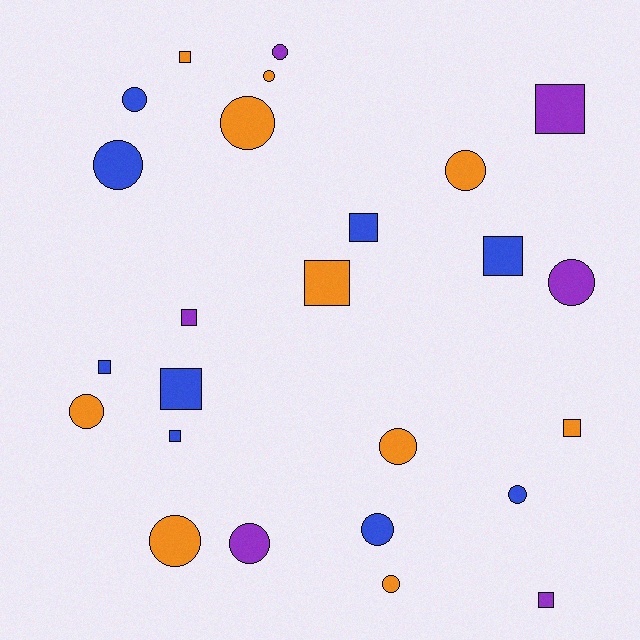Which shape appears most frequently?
Circle, with 14 objects.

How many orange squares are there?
There are 3 orange squares.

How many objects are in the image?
There are 25 objects.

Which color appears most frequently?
Orange, with 10 objects.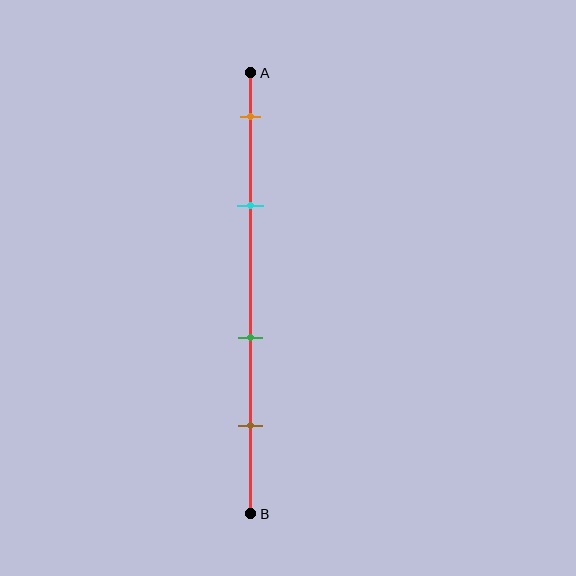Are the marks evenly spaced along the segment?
No, the marks are not evenly spaced.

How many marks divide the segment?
There are 4 marks dividing the segment.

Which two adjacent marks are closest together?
The orange and cyan marks are the closest adjacent pair.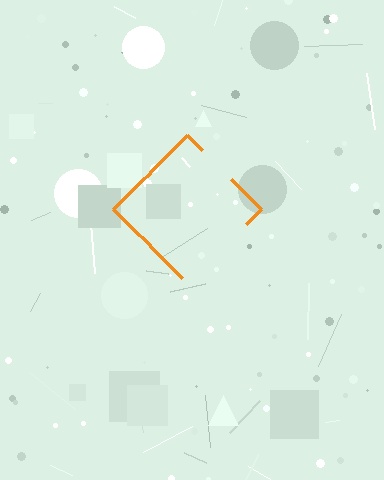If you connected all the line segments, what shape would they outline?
They would outline a diamond.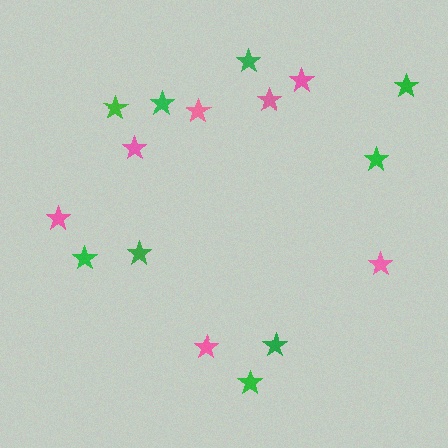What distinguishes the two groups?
There are 2 groups: one group of pink stars (7) and one group of green stars (9).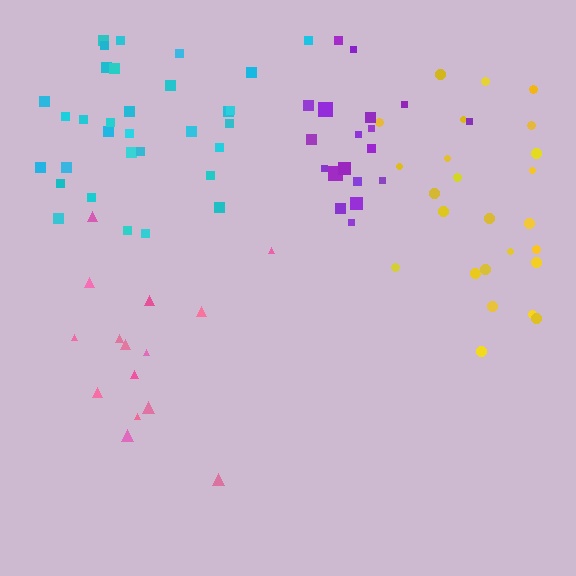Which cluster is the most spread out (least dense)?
Pink.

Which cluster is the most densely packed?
Cyan.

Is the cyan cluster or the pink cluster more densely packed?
Cyan.